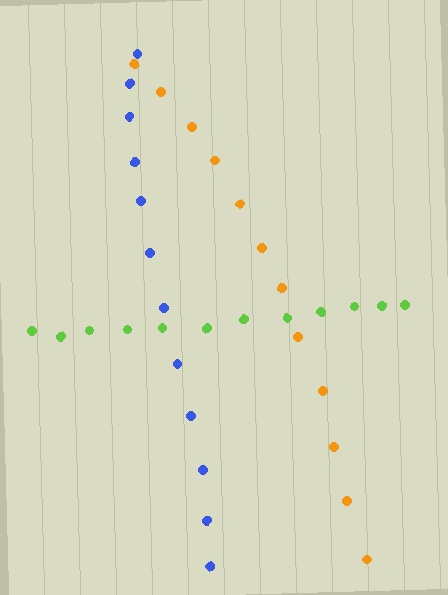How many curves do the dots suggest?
There are 3 distinct paths.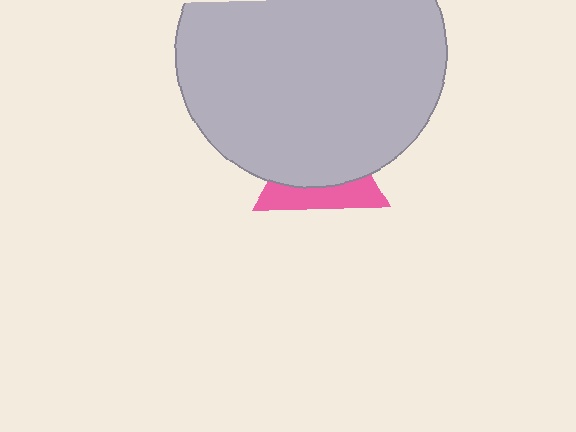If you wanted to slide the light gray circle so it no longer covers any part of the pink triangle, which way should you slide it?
Slide it up — that is the most direct way to separate the two shapes.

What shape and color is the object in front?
The object in front is a light gray circle.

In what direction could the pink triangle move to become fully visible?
The pink triangle could move down. That would shift it out from behind the light gray circle entirely.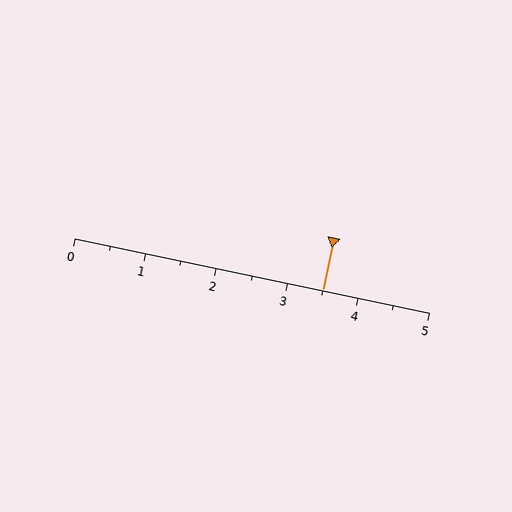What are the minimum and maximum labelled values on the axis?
The axis runs from 0 to 5.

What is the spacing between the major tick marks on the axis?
The major ticks are spaced 1 apart.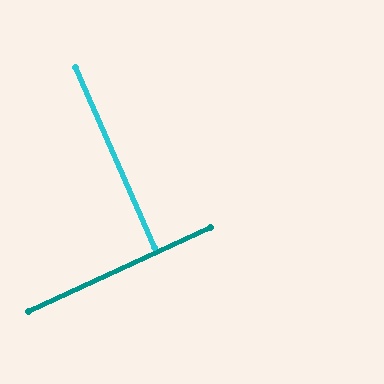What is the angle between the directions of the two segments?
Approximately 89 degrees.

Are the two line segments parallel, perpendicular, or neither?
Perpendicular — they meet at approximately 89°.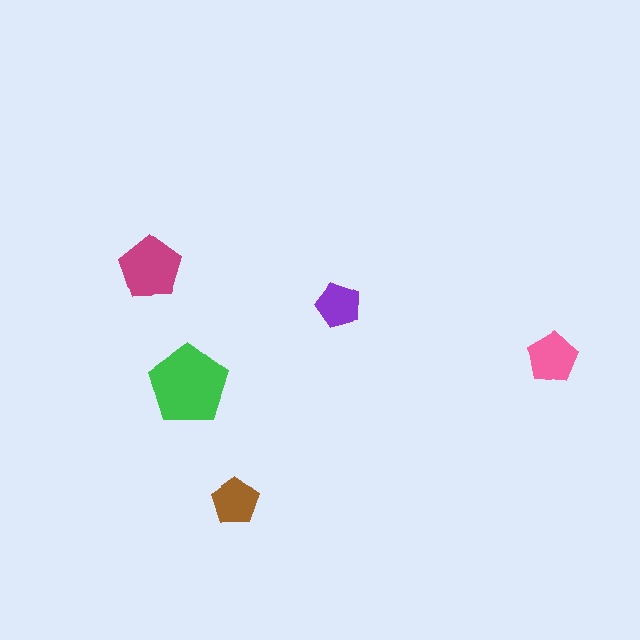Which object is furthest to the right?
The pink pentagon is rightmost.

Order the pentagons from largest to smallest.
the green one, the magenta one, the pink one, the brown one, the purple one.